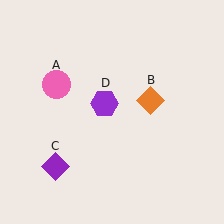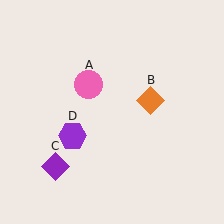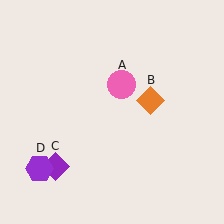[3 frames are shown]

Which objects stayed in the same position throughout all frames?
Orange diamond (object B) and purple diamond (object C) remained stationary.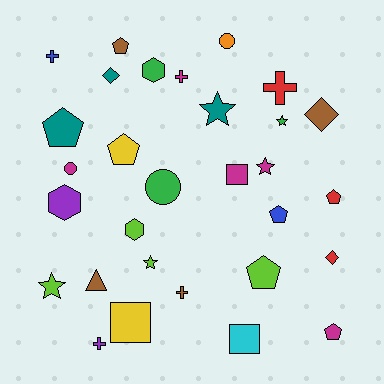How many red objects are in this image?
There are 3 red objects.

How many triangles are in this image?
There is 1 triangle.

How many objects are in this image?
There are 30 objects.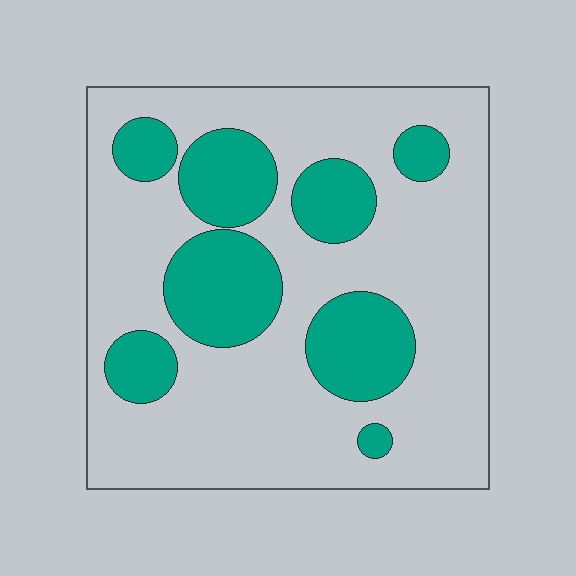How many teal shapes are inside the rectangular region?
8.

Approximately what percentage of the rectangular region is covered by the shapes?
Approximately 30%.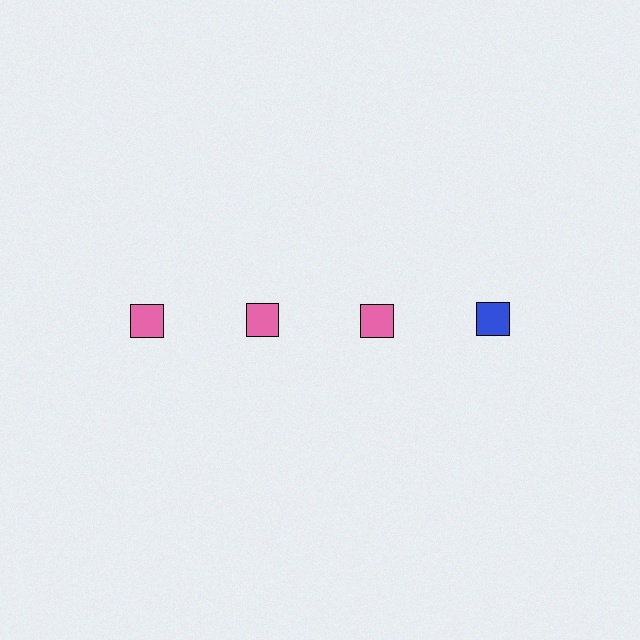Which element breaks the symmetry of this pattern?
The blue square in the top row, second from right column breaks the symmetry. All other shapes are pink squares.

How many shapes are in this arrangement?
There are 4 shapes arranged in a grid pattern.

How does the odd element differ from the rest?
It has a different color: blue instead of pink.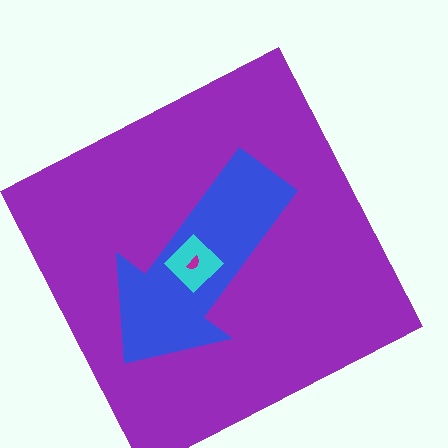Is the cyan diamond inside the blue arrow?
Yes.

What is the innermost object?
The magenta semicircle.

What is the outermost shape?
The purple square.